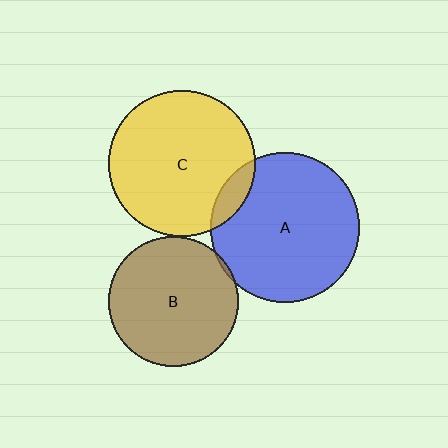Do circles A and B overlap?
Yes.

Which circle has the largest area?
Circle A (blue).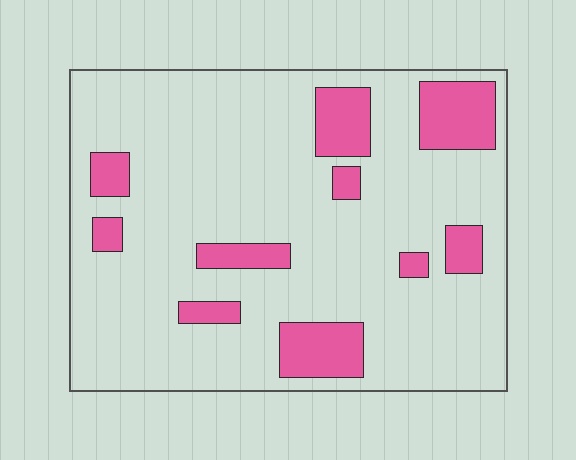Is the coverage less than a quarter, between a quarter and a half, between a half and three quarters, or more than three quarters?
Less than a quarter.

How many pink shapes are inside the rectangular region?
10.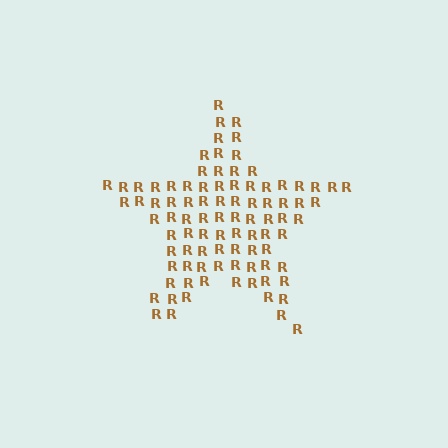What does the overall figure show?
The overall figure shows a star.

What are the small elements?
The small elements are letter R's.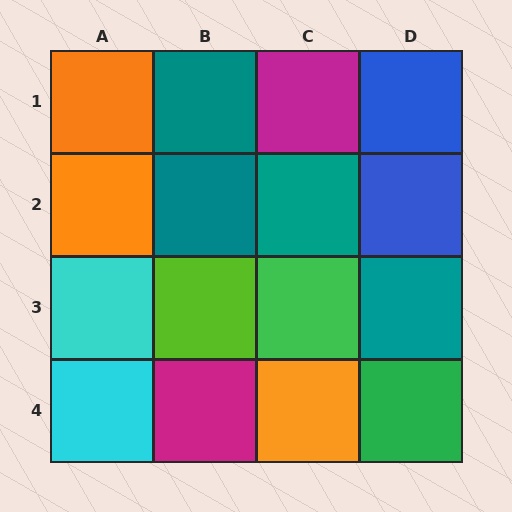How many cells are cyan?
2 cells are cyan.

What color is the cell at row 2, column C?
Teal.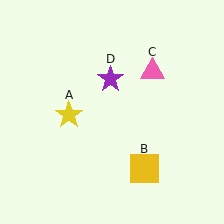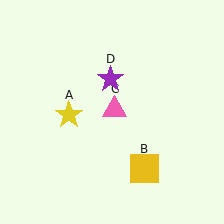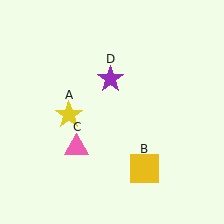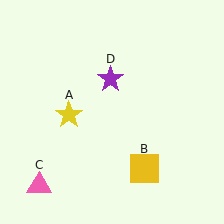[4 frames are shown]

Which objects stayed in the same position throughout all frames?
Yellow star (object A) and yellow square (object B) and purple star (object D) remained stationary.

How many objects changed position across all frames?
1 object changed position: pink triangle (object C).